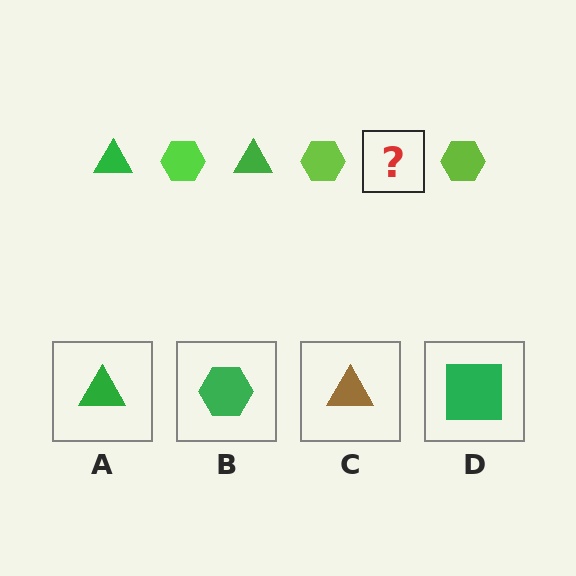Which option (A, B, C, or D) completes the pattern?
A.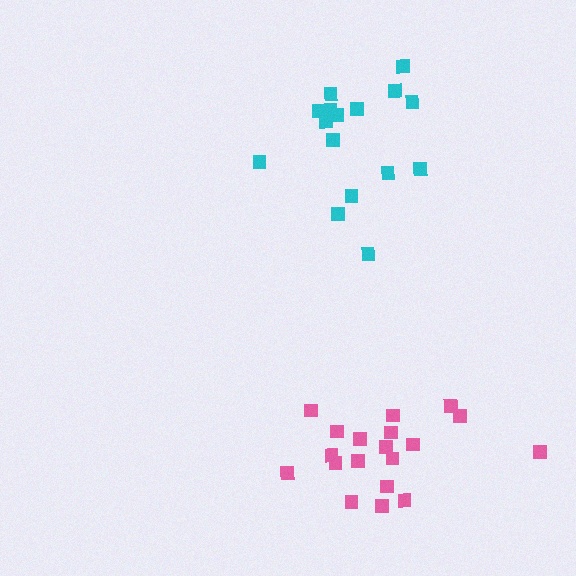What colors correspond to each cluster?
The clusters are colored: pink, cyan.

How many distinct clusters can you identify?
There are 2 distinct clusters.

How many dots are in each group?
Group 1: 19 dots, Group 2: 16 dots (35 total).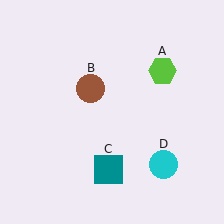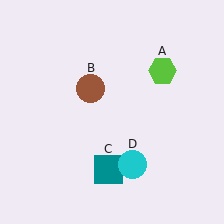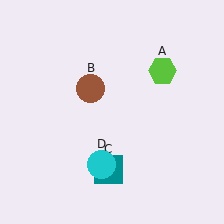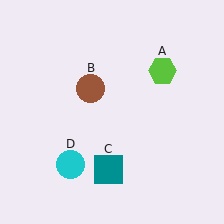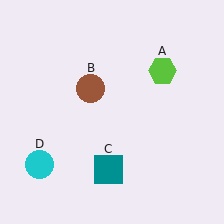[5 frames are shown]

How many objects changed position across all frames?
1 object changed position: cyan circle (object D).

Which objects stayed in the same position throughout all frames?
Lime hexagon (object A) and brown circle (object B) and teal square (object C) remained stationary.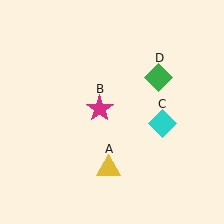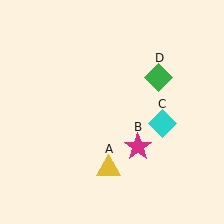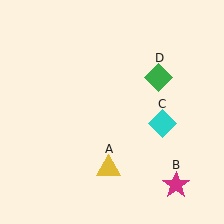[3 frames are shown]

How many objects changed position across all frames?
1 object changed position: magenta star (object B).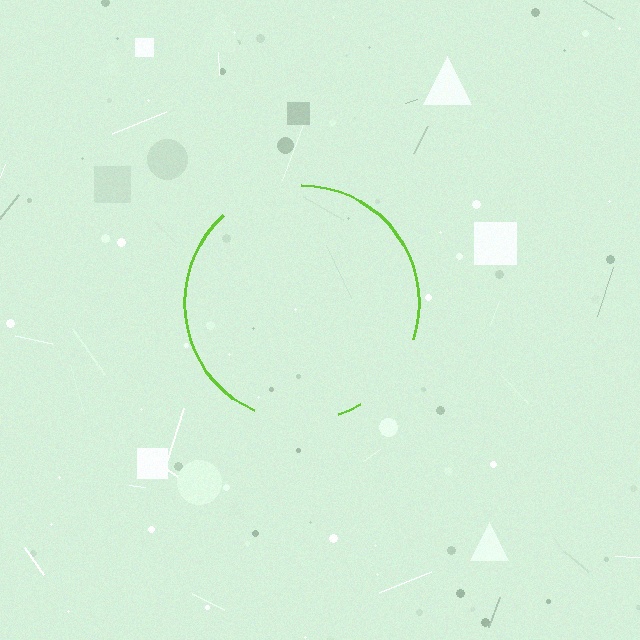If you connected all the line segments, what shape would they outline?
They would outline a circle.